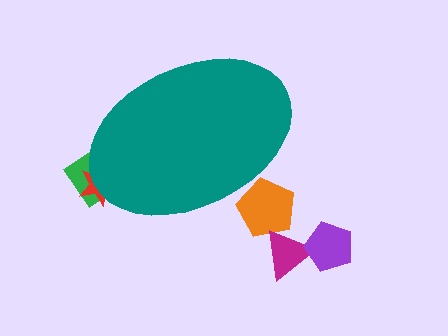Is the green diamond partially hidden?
Yes, the green diamond is partially hidden behind the teal ellipse.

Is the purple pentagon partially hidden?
No, the purple pentagon is fully visible.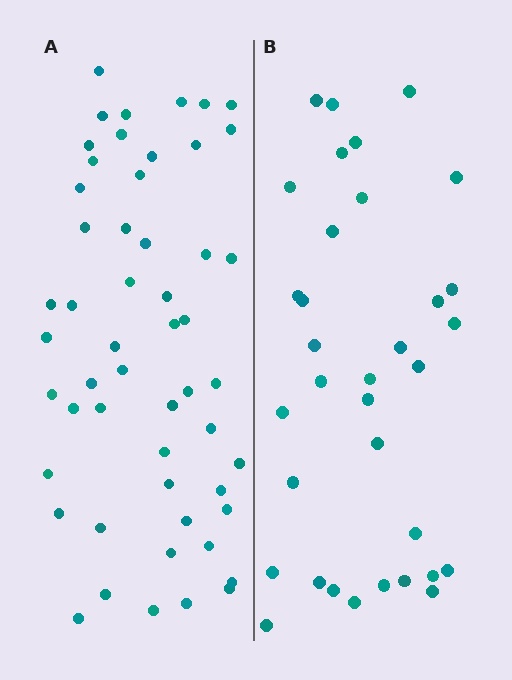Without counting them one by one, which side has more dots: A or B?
Region A (the left region) has more dots.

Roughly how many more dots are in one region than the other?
Region A has approximately 20 more dots than region B.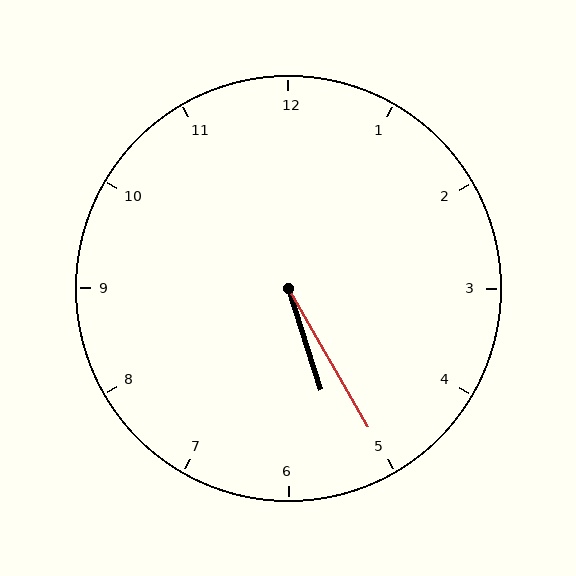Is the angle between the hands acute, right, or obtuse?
It is acute.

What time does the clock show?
5:25.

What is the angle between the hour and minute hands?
Approximately 12 degrees.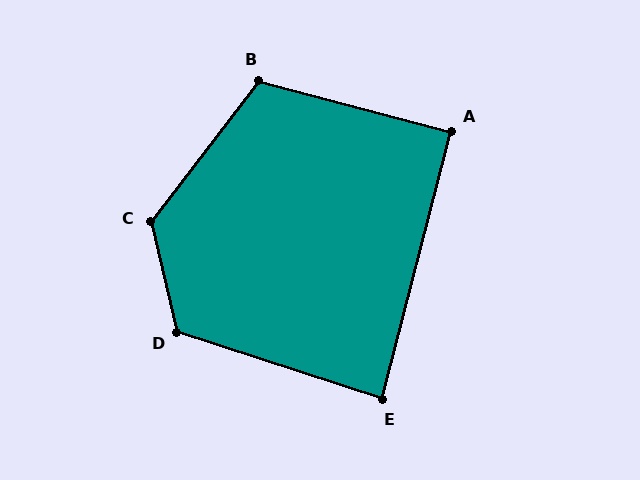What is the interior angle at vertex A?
Approximately 90 degrees (approximately right).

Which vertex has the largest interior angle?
C, at approximately 129 degrees.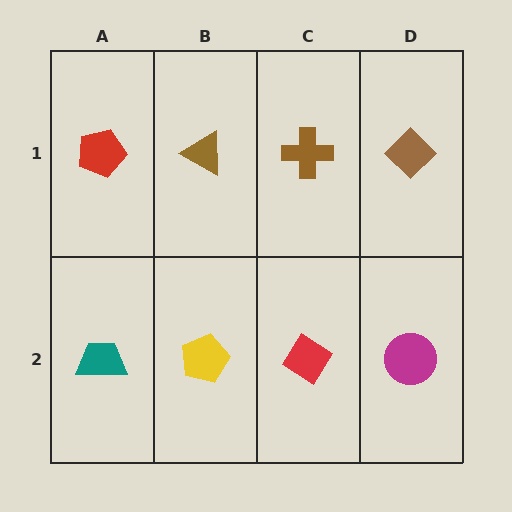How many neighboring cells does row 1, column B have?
3.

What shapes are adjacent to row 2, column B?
A brown triangle (row 1, column B), a teal trapezoid (row 2, column A), a red diamond (row 2, column C).